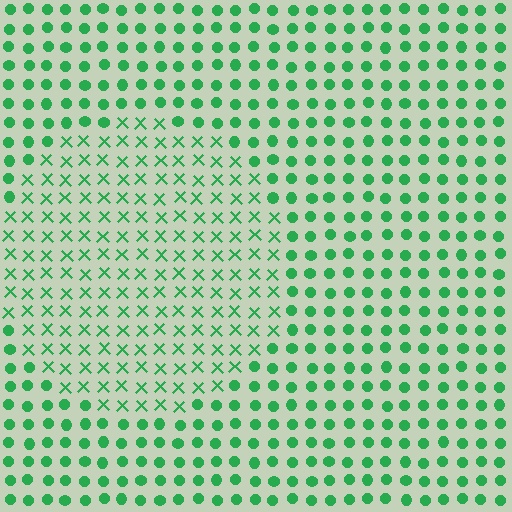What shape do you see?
I see a circle.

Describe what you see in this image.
The image is filled with small green elements arranged in a uniform grid. A circle-shaped region contains X marks, while the surrounding area contains circles. The boundary is defined purely by the change in element shape.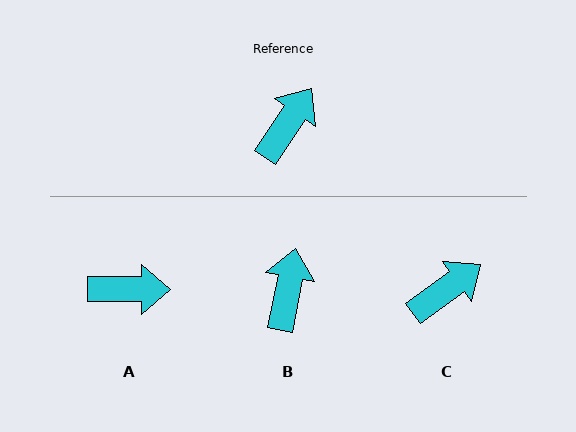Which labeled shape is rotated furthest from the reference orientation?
A, about 56 degrees away.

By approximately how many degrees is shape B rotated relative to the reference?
Approximately 23 degrees counter-clockwise.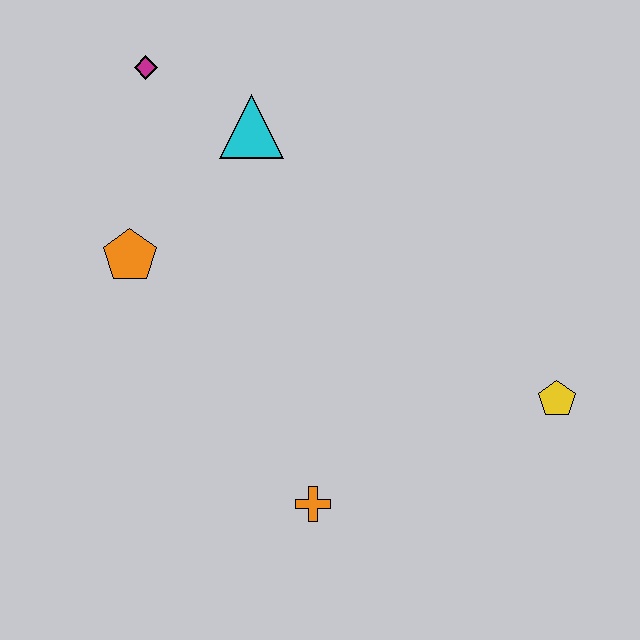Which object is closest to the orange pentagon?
The cyan triangle is closest to the orange pentagon.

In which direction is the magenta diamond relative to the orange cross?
The magenta diamond is above the orange cross.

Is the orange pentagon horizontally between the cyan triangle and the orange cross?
No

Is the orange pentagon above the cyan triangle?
No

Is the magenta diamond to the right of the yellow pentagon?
No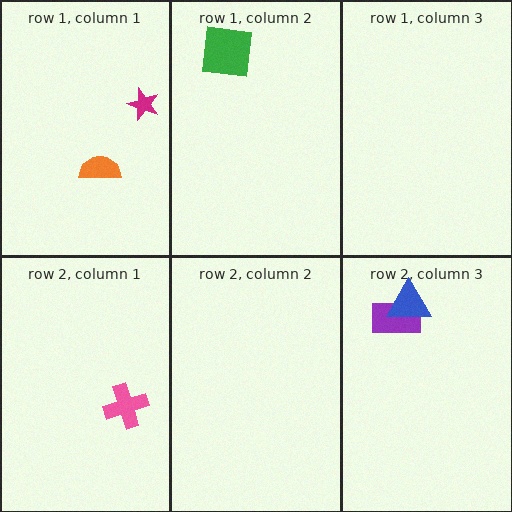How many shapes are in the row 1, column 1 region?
2.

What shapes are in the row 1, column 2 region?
The green square.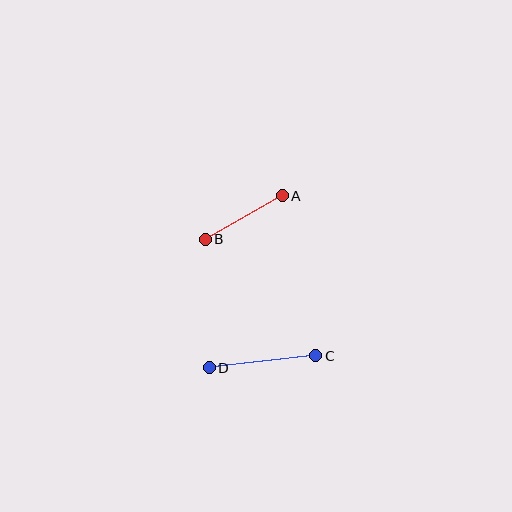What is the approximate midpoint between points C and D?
The midpoint is at approximately (262, 362) pixels.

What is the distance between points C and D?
The distance is approximately 107 pixels.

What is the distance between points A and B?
The distance is approximately 88 pixels.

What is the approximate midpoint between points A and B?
The midpoint is at approximately (244, 218) pixels.